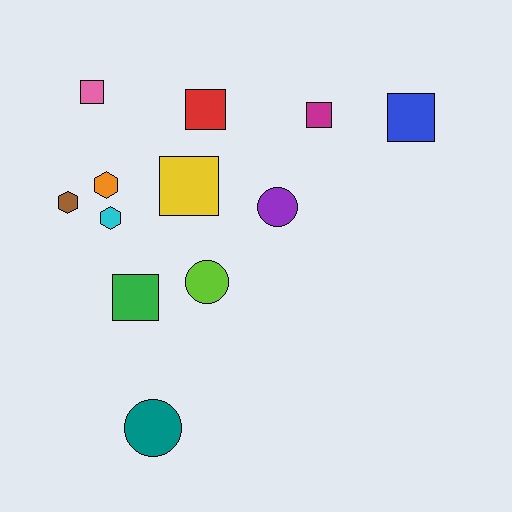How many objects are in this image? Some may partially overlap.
There are 12 objects.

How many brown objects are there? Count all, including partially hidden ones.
There is 1 brown object.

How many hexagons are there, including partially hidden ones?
There are 3 hexagons.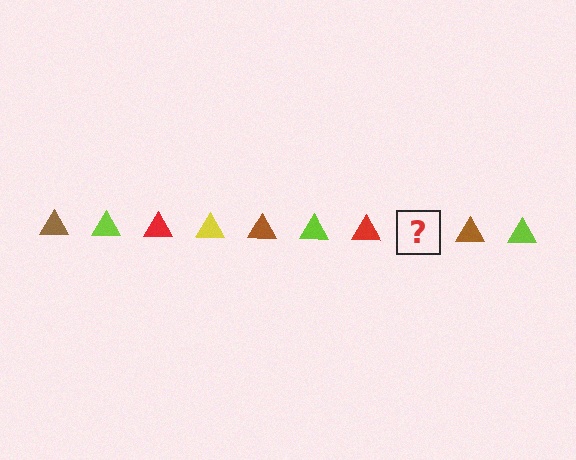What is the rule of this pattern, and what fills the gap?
The rule is that the pattern cycles through brown, lime, red, yellow triangles. The gap should be filled with a yellow triangle.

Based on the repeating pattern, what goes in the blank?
The blank should be a yellow triangle.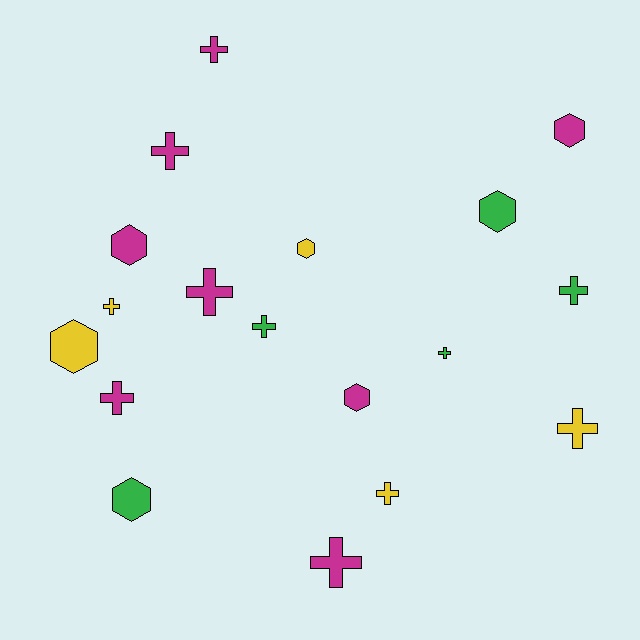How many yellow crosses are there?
There are 3 yellow crosses.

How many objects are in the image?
There are 18 objects.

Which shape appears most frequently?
Cross, with 11 objects.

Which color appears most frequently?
Magenta, with 8 objects.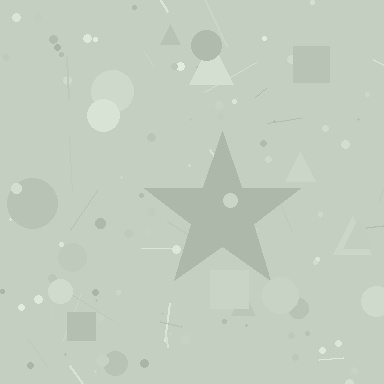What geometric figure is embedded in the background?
A star is embedded in the background.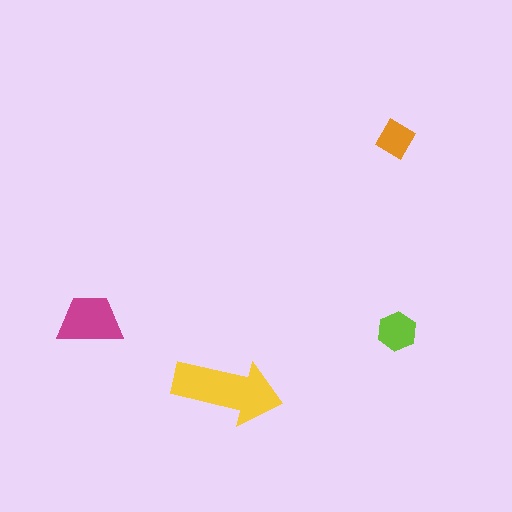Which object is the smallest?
The orange diamond.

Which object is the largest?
The yellow arrow.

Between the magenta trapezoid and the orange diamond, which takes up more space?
The magenta trapezoid.